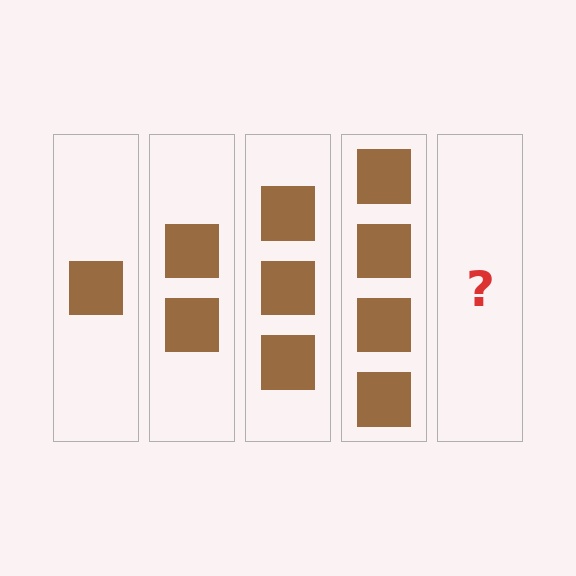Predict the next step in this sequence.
The next step is 5 squares.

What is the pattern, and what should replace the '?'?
The pattern is that each step adds one more square. The '?' should be 5 squares.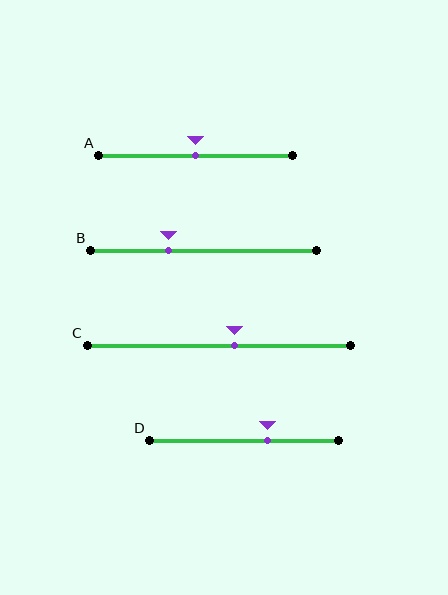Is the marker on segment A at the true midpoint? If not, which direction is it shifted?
Yes, the marker on segment A is at the true midpoint.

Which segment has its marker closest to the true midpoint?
Segment A has its marker closest to the true midpoint.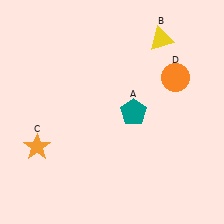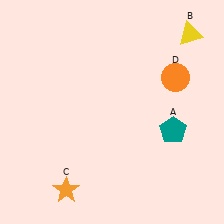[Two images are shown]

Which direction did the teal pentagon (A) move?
The teal pentagon (A) moved right.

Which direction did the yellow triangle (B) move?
The yellow triangle (B) moved right.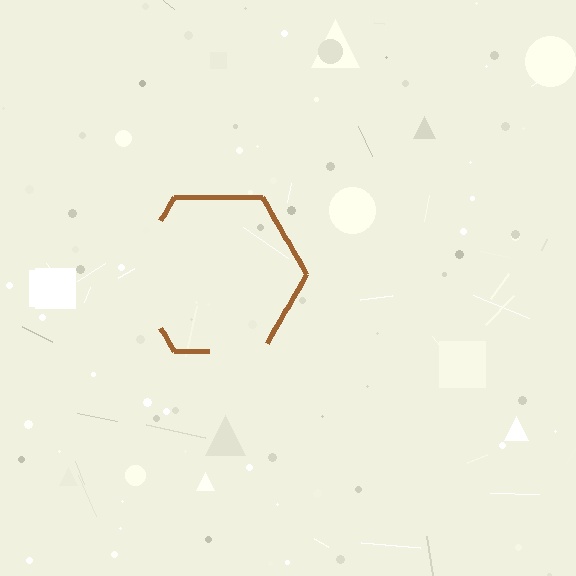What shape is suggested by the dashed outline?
The dashed outline suggests a hexagon.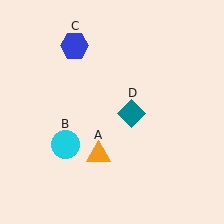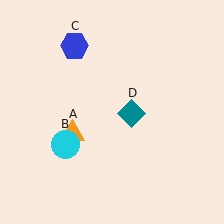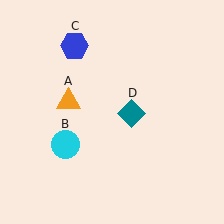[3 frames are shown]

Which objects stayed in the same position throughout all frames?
Cyan circle (object B) and blue hexagon (object C) and teal diamond (object D) remained stationary.